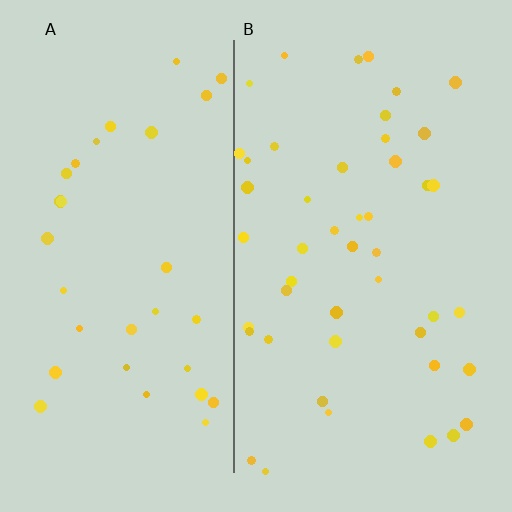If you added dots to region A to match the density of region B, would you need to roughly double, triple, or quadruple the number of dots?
Approximately double.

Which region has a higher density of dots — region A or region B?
B (the right).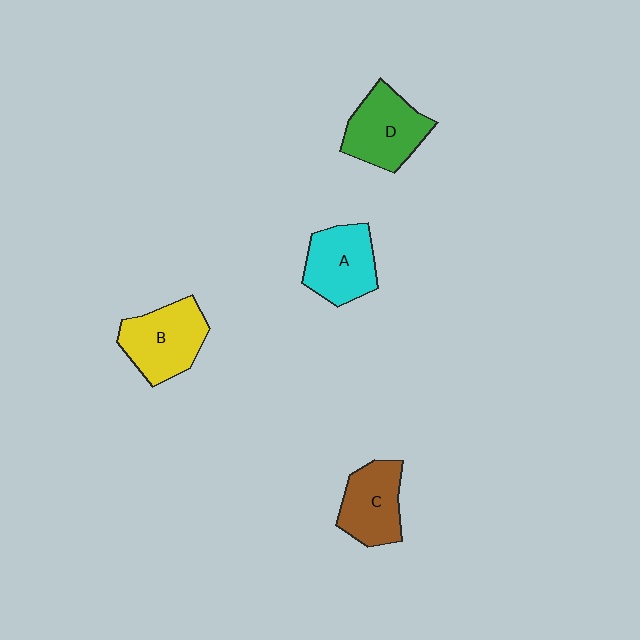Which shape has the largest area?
Shape B (yellow).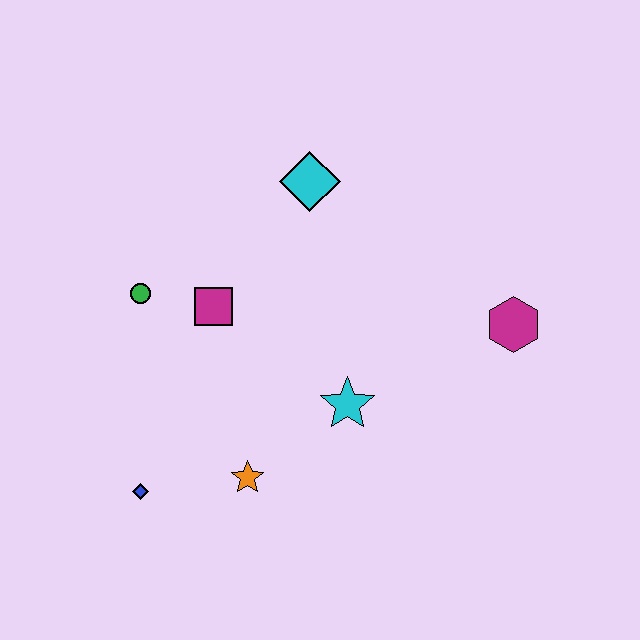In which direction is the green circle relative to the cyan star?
The green circle is to the left of the cyan star.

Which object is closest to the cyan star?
The orange star is closest to the cyan star.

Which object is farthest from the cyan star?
The green circle is farthest from the cyan star.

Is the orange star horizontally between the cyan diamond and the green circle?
Yes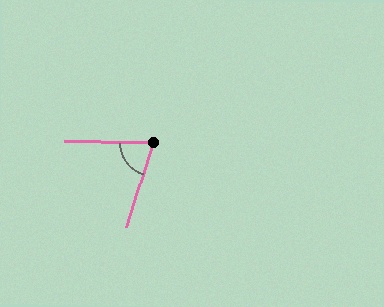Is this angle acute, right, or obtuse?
It is acute.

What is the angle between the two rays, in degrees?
Approximately 73 degrees.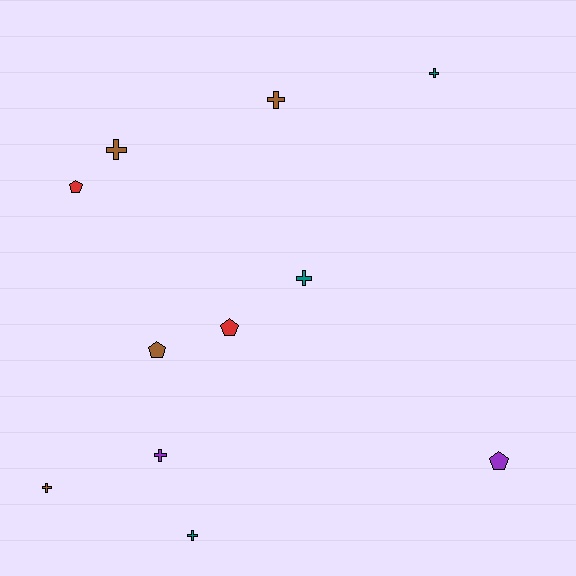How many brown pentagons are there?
There is 1 brown pentagon.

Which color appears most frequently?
Brown, with 4 objects.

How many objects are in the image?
There are 11 objects.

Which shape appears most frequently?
Cross, with 7 objects.